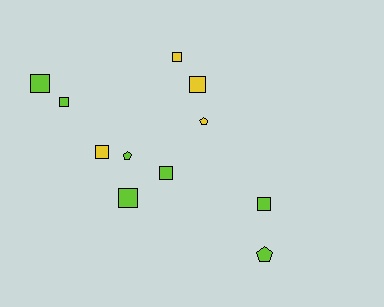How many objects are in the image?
There are 11 objects.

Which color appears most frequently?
Lime, with 7 objects.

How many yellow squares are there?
There are 3 yellow squares.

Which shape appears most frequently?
Square, with 8 objects.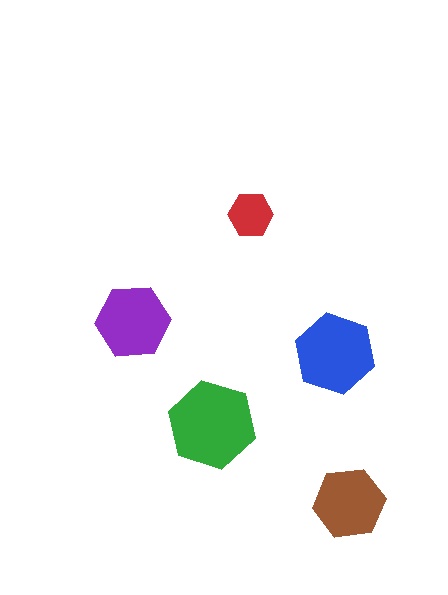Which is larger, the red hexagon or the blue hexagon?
The blue one.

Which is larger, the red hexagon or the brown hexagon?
The brown one.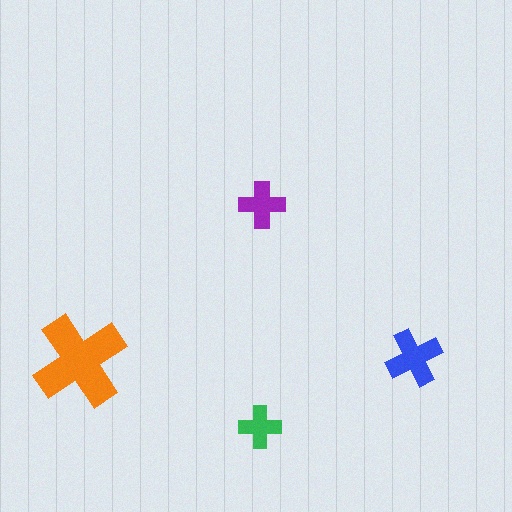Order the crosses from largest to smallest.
the orange one, the blue one, the purple one, the green one.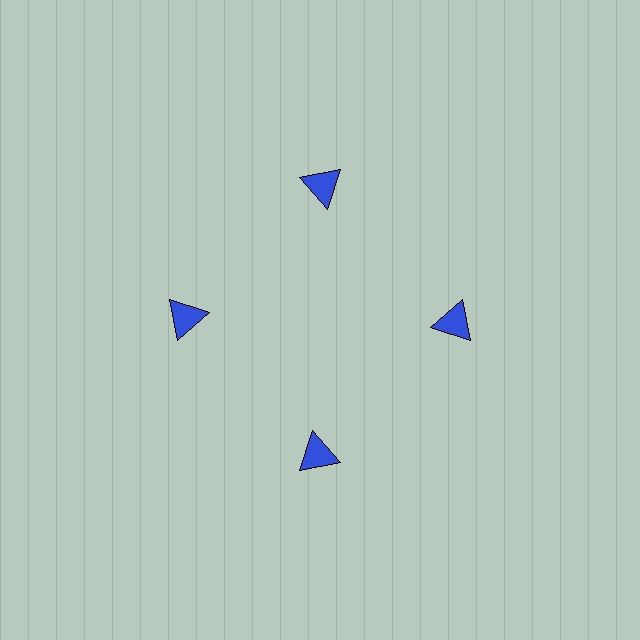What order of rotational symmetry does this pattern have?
This pattern has 4-fold rotational symmetry.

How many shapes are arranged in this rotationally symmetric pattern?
There are 4 shapes, arranged in 4 groups of 1.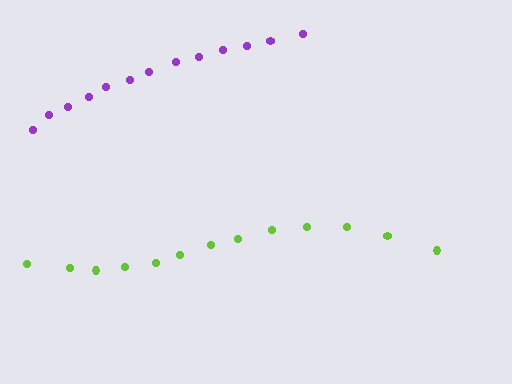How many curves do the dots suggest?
There are 2 distinct paths.